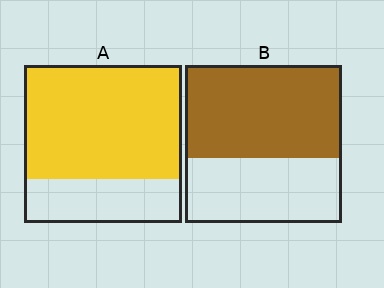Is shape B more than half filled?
Yes.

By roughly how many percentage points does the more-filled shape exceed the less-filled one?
By roughly 15 percentage points (A over B).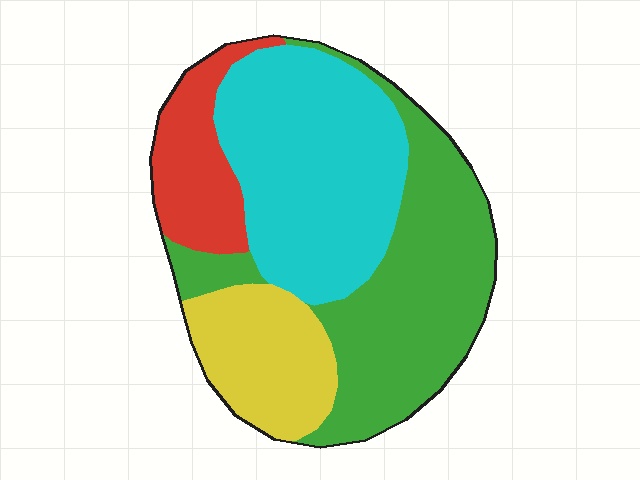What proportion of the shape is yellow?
Yellow takes up less than a quarter of the shape.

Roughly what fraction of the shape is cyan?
Cyan takes up about one third (1/3) of the shape.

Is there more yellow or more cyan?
Cyan.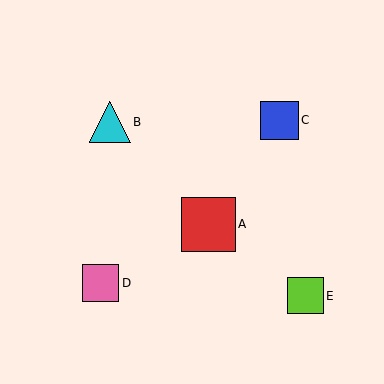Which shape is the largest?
The red square (labeled A) is the largest.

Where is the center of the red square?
The center of the red square is at (208, 224).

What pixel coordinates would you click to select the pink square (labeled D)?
Click at (101, 283) to select the pink square D.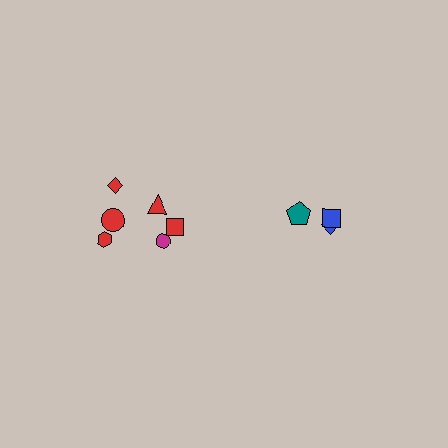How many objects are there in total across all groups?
There are 9 objects.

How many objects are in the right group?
There are 3 objects.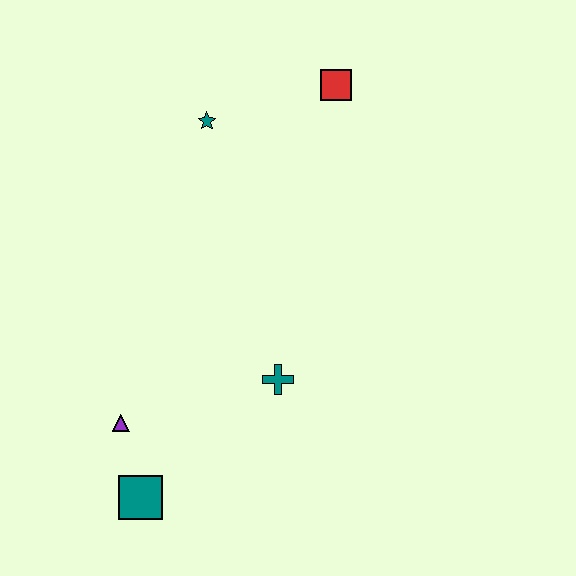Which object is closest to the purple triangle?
The teal square is closest to the purple triangle.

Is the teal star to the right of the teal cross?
No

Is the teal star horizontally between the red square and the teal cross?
No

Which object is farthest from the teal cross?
The red square is farthest from the teal cross.